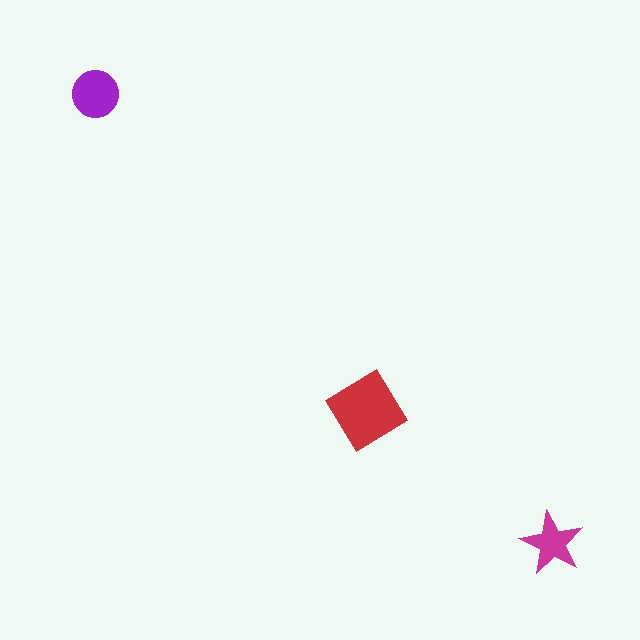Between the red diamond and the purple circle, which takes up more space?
The red diamond.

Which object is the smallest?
The magenta star.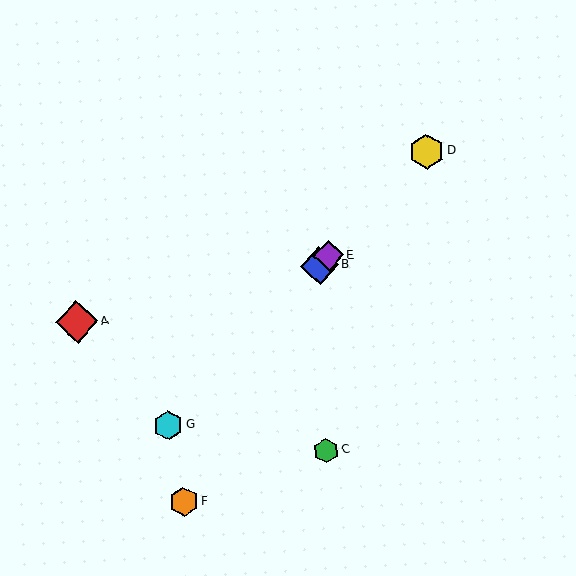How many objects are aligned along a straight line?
4 objects (B, D, E, G) are aligned along a straight line.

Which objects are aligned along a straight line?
Objects B, D, E, G are aligned along a straight line.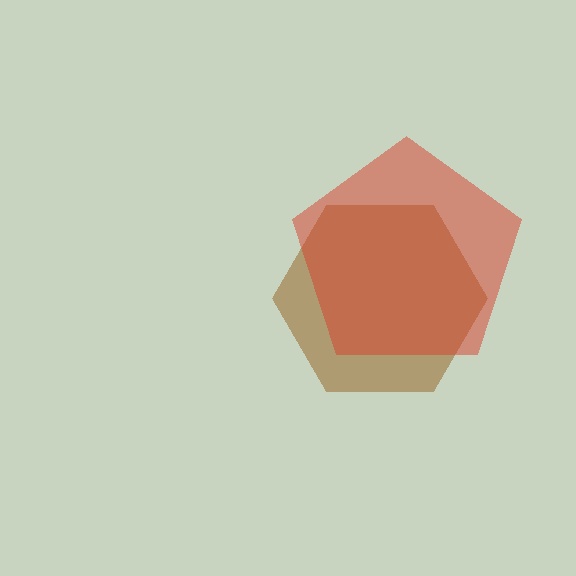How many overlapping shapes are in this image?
There are 2 overlapping shapes in the image.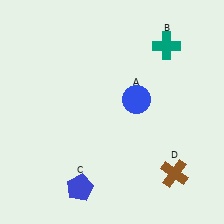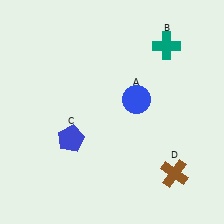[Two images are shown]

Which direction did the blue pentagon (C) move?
The blue pentagon (C) moved up.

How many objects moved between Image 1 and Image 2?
1 object moved between the two images.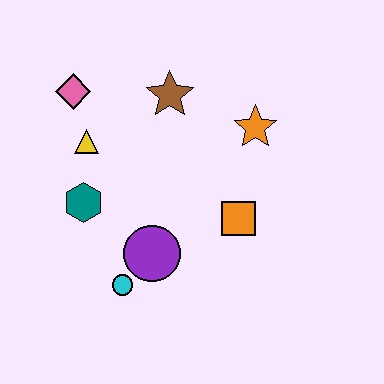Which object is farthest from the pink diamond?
The orange square is farthest from the pink diamond.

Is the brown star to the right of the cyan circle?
Yes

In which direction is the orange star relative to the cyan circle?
The orange star is above the cyan circle.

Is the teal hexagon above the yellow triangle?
No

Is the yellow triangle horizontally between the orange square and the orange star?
No